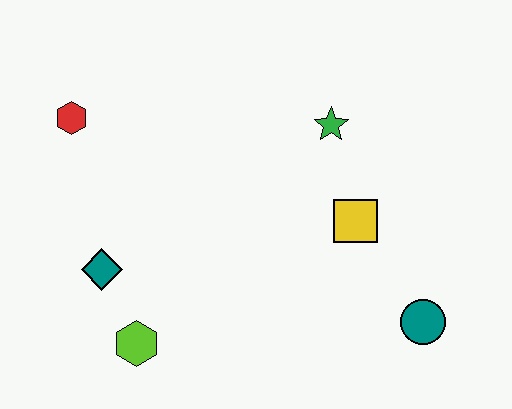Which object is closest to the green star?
The yellow square is closest to the green star.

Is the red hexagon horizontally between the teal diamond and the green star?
No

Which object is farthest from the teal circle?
The red hexagon is farthest from the teal circle.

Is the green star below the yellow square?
No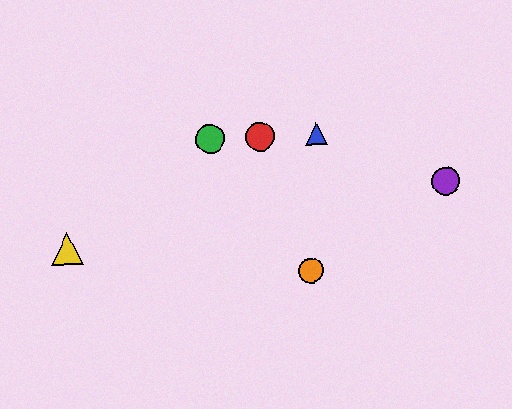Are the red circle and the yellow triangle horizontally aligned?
No, the red circle is at y≈137 and the yellow triangle is at y≈249.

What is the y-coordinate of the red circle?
The red circle is at y≈137.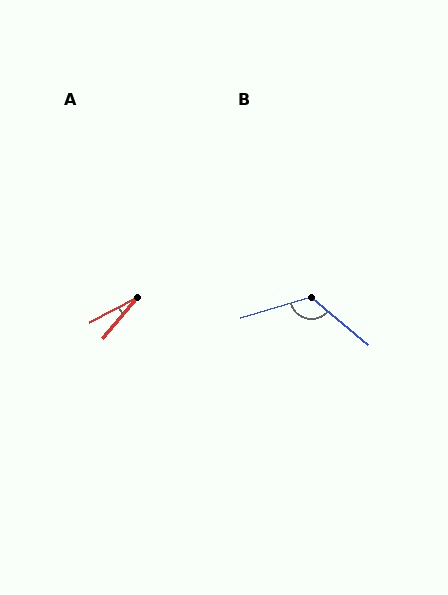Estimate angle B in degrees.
Approximately 124 degrees.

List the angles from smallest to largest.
A (22°), B (124°).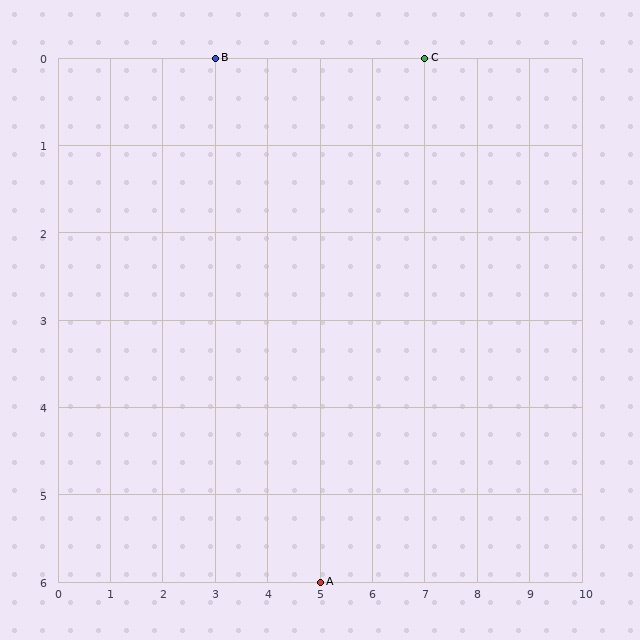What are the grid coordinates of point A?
Point A is at grid coordinates (5, 6).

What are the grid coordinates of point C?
Point C is at grid coordinates (7, 0).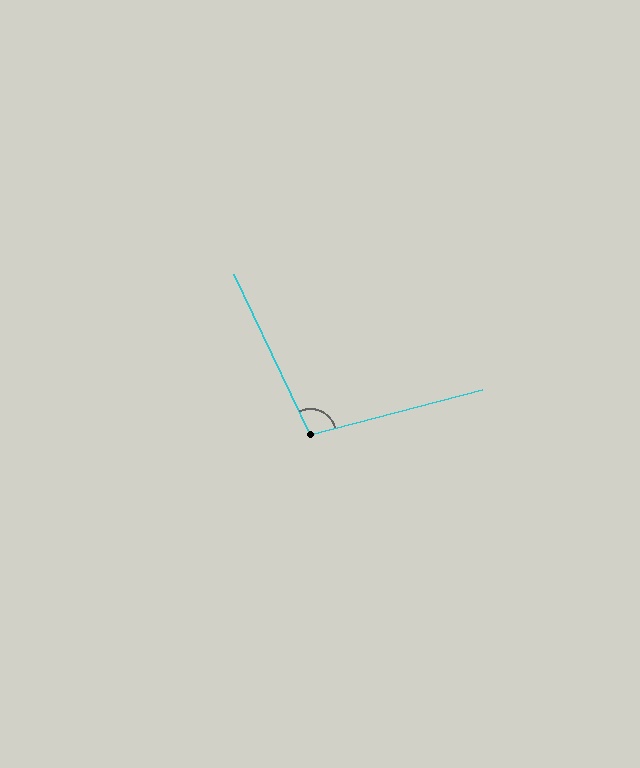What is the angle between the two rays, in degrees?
Approximately 100 degrees.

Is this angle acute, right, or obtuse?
It is obtuse.